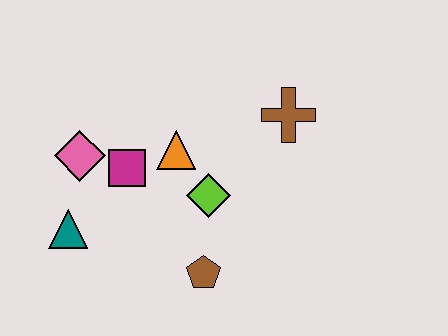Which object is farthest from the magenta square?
The brown cross is farthest from the magenta square.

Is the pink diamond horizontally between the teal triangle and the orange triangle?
Yes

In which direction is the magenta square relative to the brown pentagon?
The magenta square is above the brown pentagon.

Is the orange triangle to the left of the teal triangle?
No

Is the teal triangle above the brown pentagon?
Yes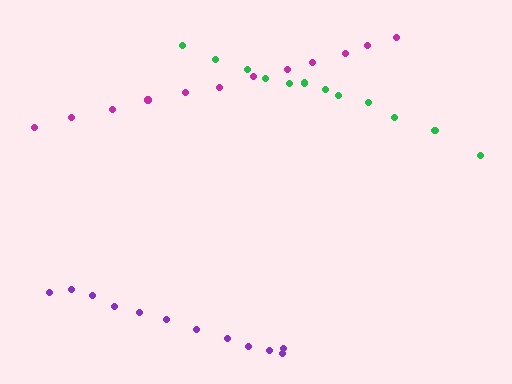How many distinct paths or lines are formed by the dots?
There are 3 distinct paths.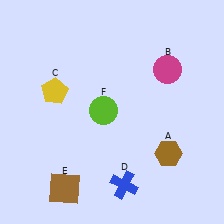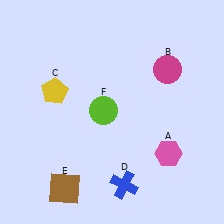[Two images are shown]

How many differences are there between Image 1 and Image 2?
There is 1 difference between the two images.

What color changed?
The hexagon (A) changed from brown in Image 1 to pink in Image 2.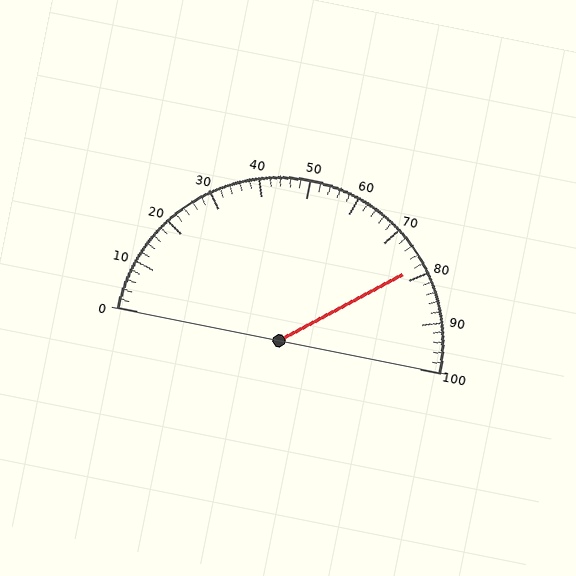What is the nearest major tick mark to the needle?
The nearest major tick mark is 80.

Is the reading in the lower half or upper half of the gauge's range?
The reading is in the upper half of the range (0 to 100).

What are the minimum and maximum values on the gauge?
The gauge ranges from 0 to 100.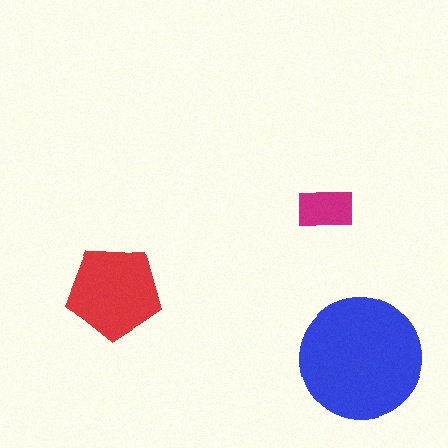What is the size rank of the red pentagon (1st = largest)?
2nd.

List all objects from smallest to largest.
The magenta rectangle, the red pentagon, the blue circle.